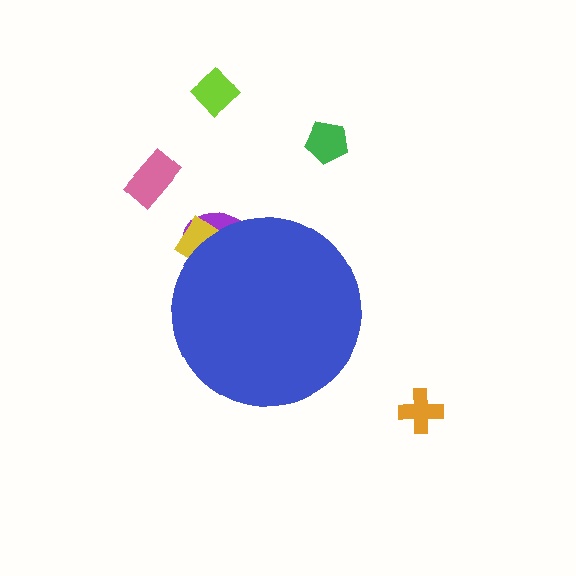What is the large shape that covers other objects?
A blue circle.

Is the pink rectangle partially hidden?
No, the pink rectangle is fully visible.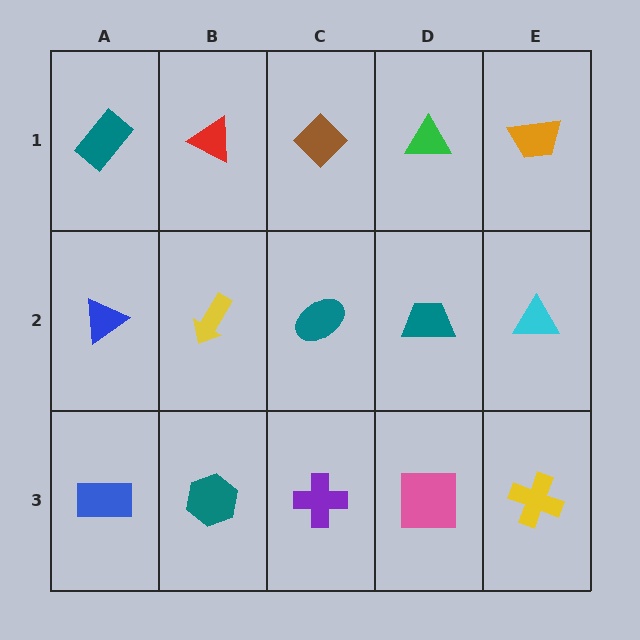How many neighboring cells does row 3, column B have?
3.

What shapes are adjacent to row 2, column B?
A red triangle (row 1, column B), a teal hexagon (row 3, column B), a blue triangle (row 2, column A), a teal ellipse (row 2, column C).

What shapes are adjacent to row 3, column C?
A teal ellipse (row 2, column C), a teal hexagon (row 3, column B), a pink square (row 3, column D).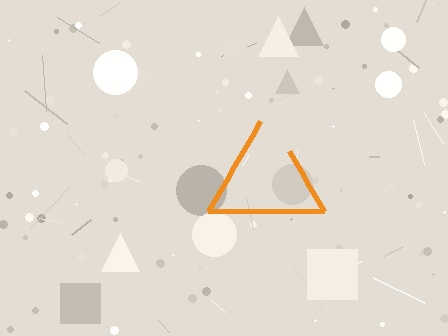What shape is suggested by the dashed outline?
The dashed outline suggests a triangle.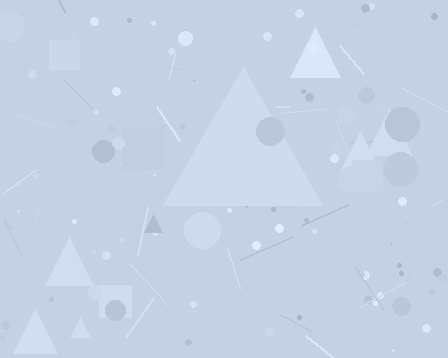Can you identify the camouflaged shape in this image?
The camouflaged shape is a triangle.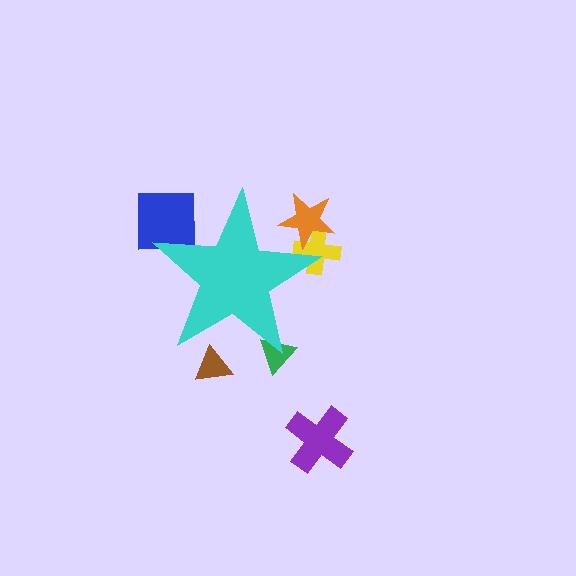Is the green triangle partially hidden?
Yes, the green triangle is partially hidden behind the cyan star.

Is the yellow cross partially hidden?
Yes, the yellow cross is partially hidden behind the cyan star.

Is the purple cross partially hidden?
No, the purple cross is fully visible.